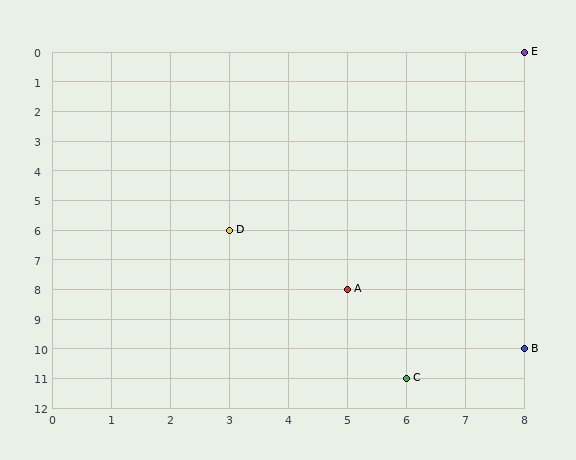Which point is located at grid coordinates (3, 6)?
Point D is at (3, 6).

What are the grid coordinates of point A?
Point A is at grid coordinates (5, 8).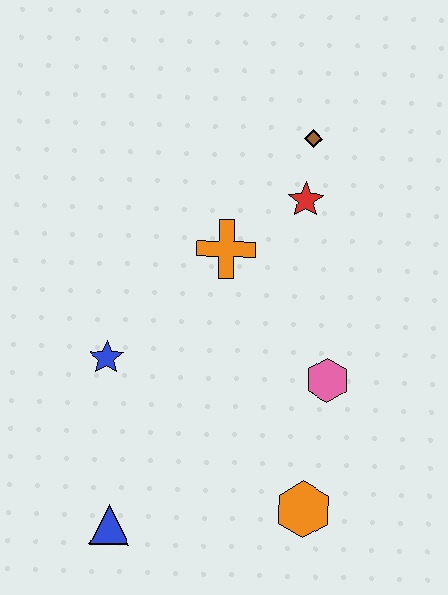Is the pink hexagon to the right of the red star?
Yes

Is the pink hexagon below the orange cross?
Yes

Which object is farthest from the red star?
The blue triangle is farthest from the red star.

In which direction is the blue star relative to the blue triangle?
The blue star is above the blue triangle.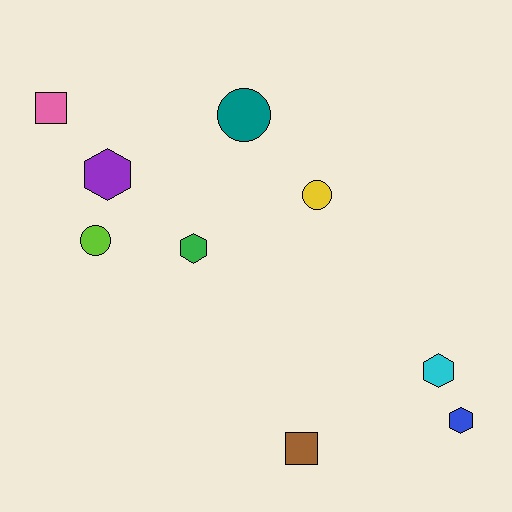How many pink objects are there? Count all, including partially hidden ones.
There is 1 pink object.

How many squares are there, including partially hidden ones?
There are 2 squares.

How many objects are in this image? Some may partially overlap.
There are 9 objects.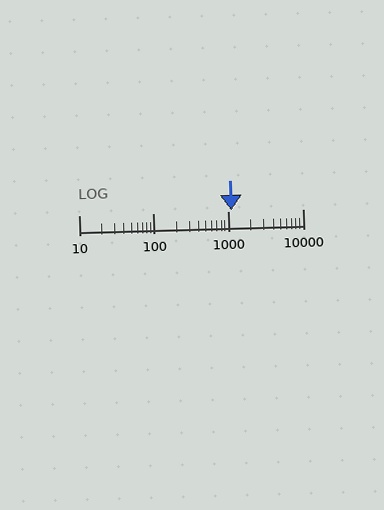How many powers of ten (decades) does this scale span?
The scale spans 3 decades, from 10 to 10000.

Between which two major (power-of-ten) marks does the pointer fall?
The pointer is between 1000 and 10000.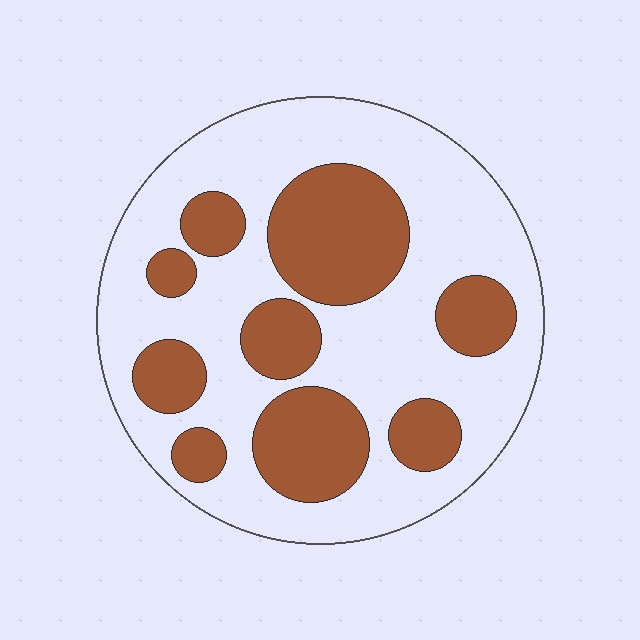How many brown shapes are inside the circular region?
9.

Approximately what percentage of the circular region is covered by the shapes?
Approximately 35%.